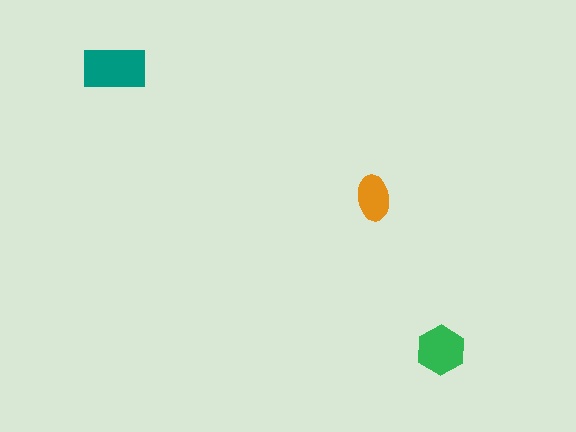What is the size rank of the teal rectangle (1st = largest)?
1st.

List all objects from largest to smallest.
The teal rectangle, the green hexagon, the orange ellipse.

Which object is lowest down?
The green hexagon is bottommost.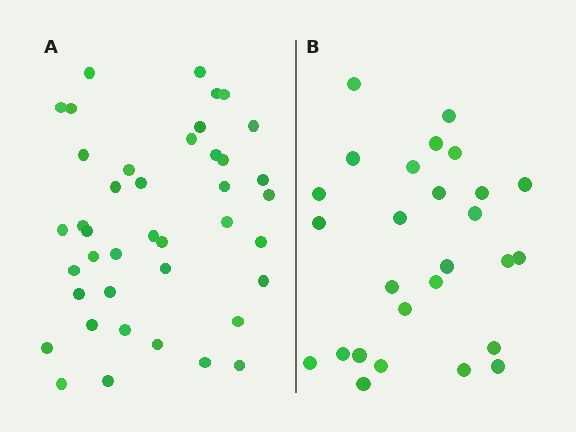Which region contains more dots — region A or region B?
Region A (the left region) has more dots.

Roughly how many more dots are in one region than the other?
Region A has approximately 15 more dots than region B.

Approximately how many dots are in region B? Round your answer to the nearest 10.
About 30 dots. (The exact count is 27, which rounds to 30.)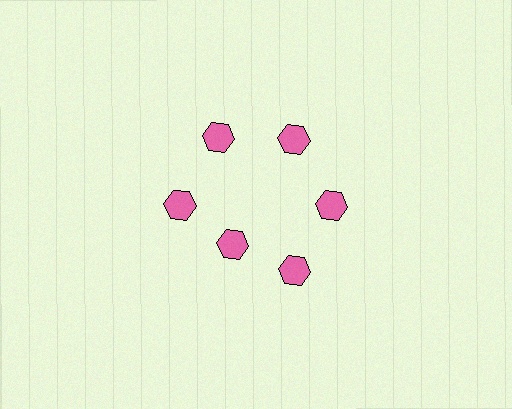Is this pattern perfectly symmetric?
No. The 6 pink hexagons are arranged in a ring, but one element near the 7 o'clock position is pulled inward toward the center, breaking the 6-fold rotational symmetry.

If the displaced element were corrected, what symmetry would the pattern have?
It would have 6-fold rotational symmetry — the pattern would map onto itself every 60 degrees.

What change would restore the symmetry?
The symmetry would be restored by moving it outward, back onto the ring so that all 6 hexagons sit at equal angles and equal distance from the center.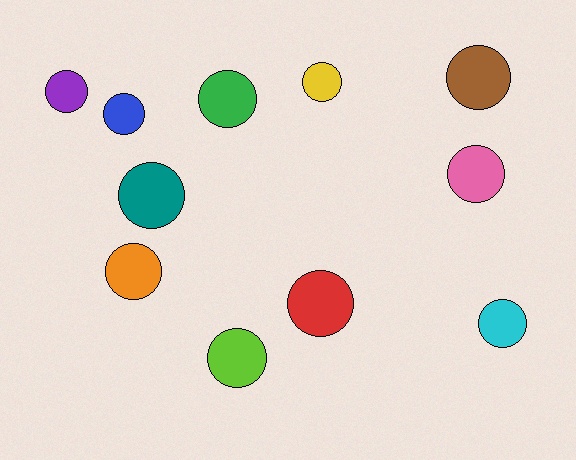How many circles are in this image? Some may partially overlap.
There are 11 circles.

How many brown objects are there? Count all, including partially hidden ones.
There is 1 brown object.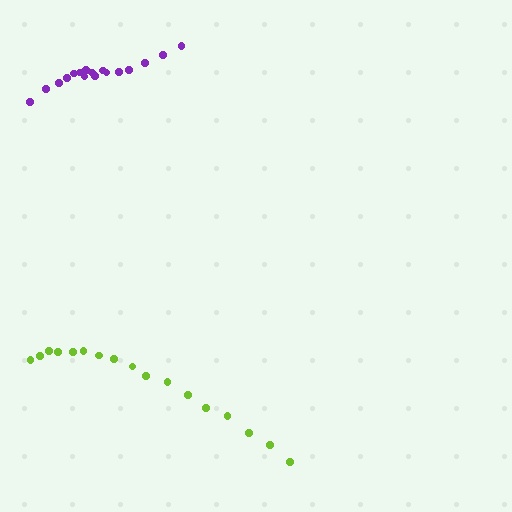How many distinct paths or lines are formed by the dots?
There are 2 distinct paths.